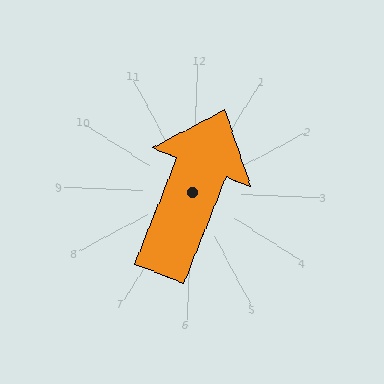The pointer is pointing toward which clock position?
Roughly 1 o'clock.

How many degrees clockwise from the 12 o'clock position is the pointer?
Approximately 19 degrees.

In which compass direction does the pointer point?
North.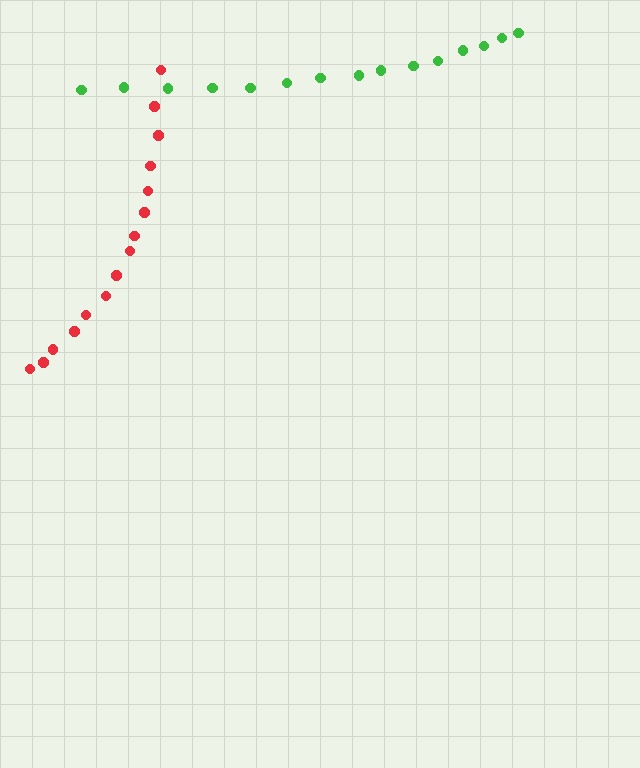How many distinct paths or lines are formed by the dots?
There are 2 distinct paths.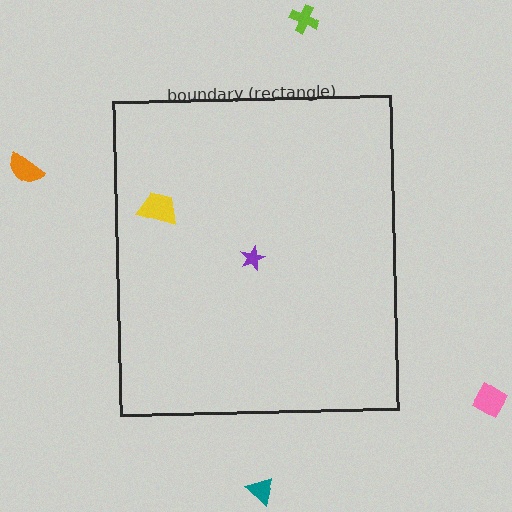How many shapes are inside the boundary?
2 inside, 4 outside.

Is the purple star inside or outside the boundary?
Inside.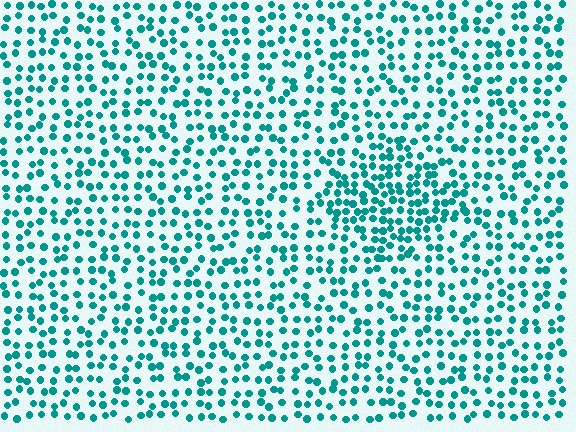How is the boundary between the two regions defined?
The boundary is defined by a change in element density (approximately 1.8x ratio). All elements are the same color, size, and shape.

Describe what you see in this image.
The image contains small teal elements arranged at two different densities. A diamond-shaped region is visible where the elements are more densely packed than the surrounding area.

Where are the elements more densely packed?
The elements are more densely packed inside the diamond boundary.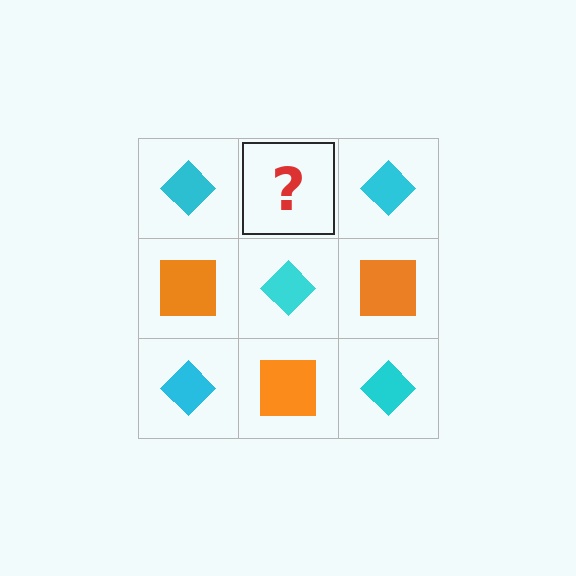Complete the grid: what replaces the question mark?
The question mark should be replaced with an orange square.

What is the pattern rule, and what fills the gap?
The rule is that it alternates cyan diamond and orange square in a checkerboard pattern. The gap should be filled with an orange square.